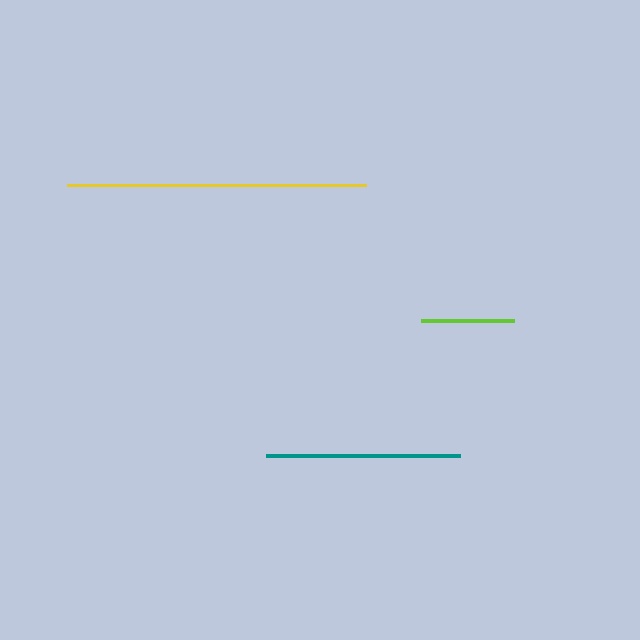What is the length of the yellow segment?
The yellow segment is approximately 299 pixels long.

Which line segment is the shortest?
The lime line is the shortest at approximately 94 pixels.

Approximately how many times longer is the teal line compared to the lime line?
The teal line is approximately 2.1 times the length of the lime line.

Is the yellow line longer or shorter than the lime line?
The yellow line is longer than the lime line.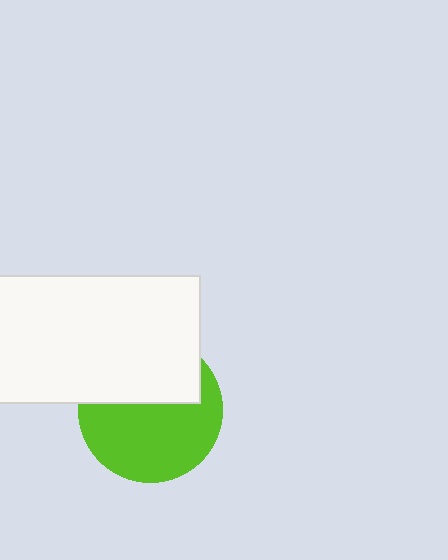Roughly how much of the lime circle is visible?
About half of it is visible (roughly 60%).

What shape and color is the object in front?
The object in front is a white rectangle.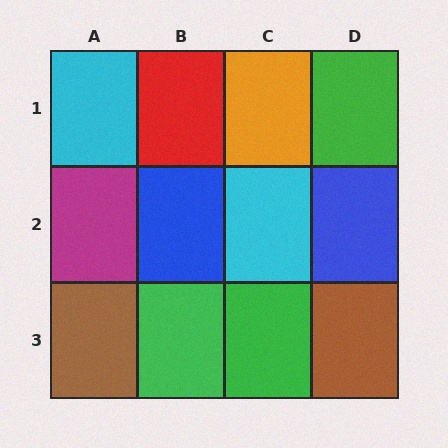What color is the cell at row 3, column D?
Brown.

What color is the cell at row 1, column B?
Red.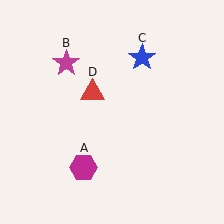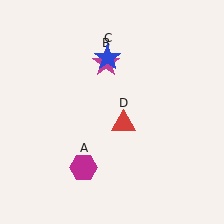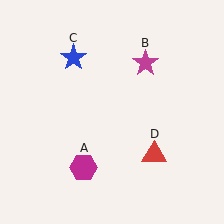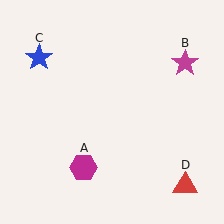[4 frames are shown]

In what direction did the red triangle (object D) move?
The red triangle (object D) moved down and to the right.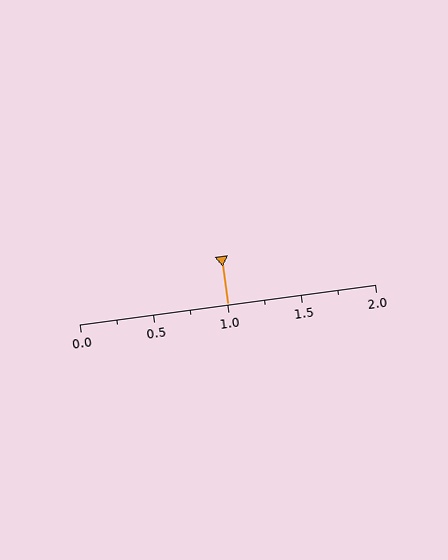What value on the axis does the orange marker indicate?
The marker indicates approximately 1.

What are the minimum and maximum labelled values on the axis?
The axis runs from 0.0 to 2.0.